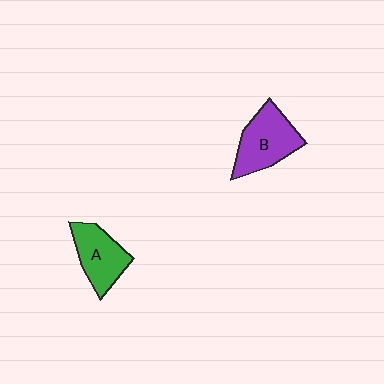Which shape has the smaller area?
Shape A (green).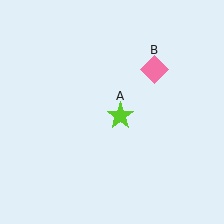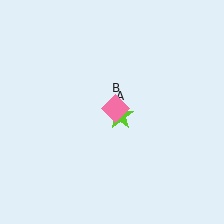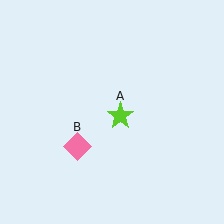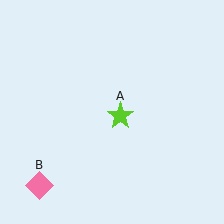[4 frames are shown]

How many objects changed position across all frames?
1 object changed position: pink diamond (object B).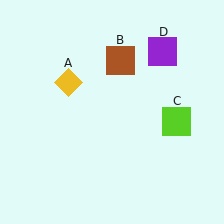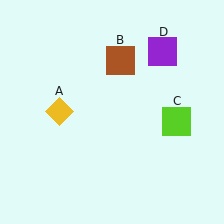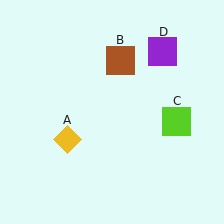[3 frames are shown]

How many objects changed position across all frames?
1 object changed position: yellow diamond (object A).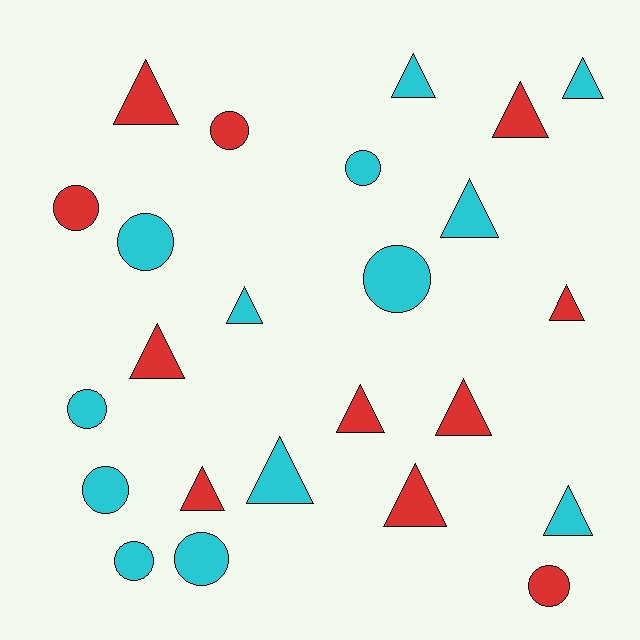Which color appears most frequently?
Cyan, with 13 objects.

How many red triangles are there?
There are 8 red triangles.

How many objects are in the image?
There are 24 objects.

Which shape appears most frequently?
Triangle, with 14 objects.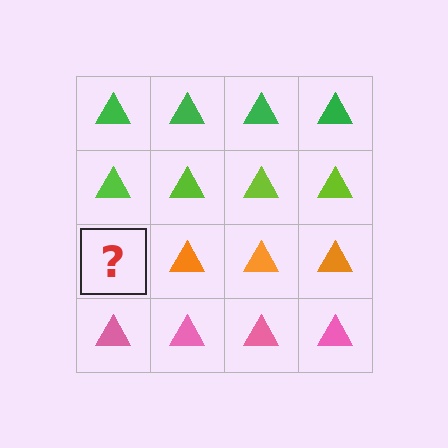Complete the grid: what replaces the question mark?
The question mark should be replaced with an orange triangle.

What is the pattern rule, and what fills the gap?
The rule is that each row has a consistent color. The gap should be filled with an orange triangle.